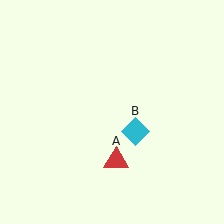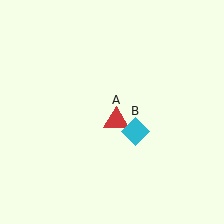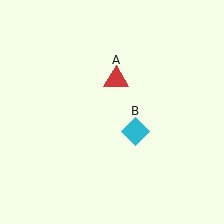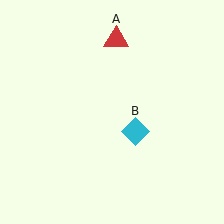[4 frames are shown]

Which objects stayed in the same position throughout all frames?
Cyan diamond (object B) remained stationary.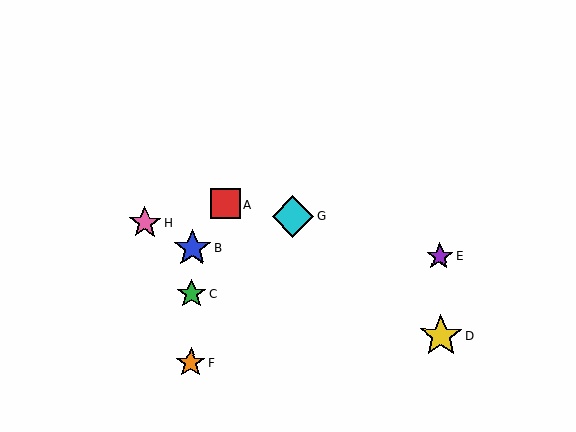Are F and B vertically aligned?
Yes, both are at x≈191.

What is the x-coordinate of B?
Object B is at x≈192.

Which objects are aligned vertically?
Objects B, C, F are aligned vertically.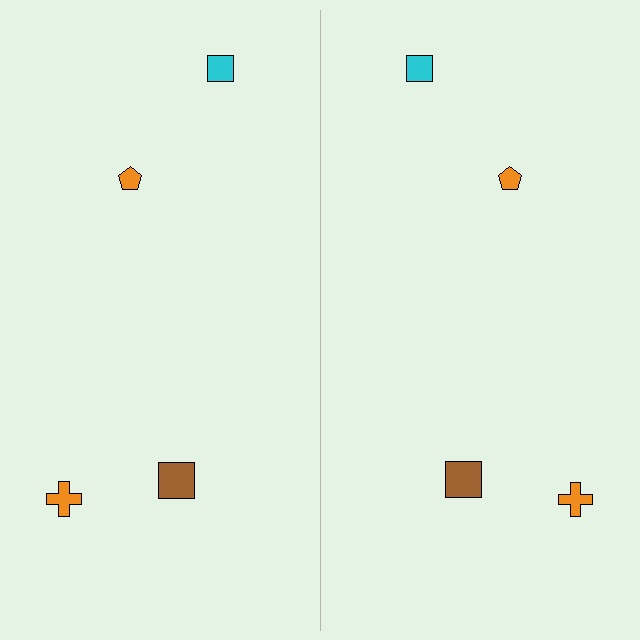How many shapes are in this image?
There are 8 shapes in this image.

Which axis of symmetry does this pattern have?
The pattern has a vertical axis of symmetry running through the center of the image.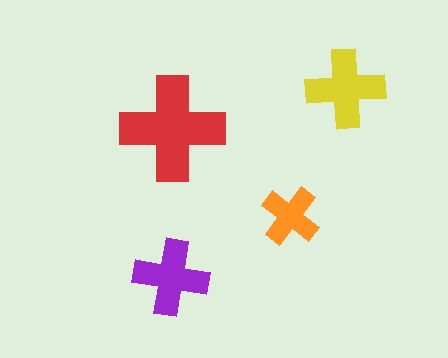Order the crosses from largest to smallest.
the red one, the yellow one, the purple one, the orange one.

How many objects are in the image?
There are 4 objects in the image.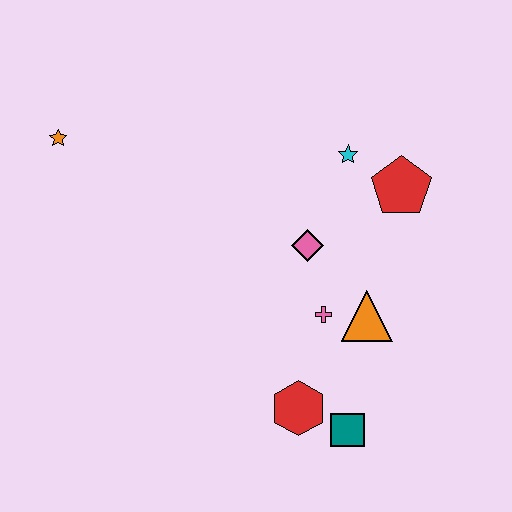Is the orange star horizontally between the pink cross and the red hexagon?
No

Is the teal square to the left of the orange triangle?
Yes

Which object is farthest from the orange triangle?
The orange star is farthest from the orange triangle.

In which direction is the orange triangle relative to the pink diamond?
The orange triangle is below the pink diamond.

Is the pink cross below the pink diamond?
Yes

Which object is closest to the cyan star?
The red pentagon is closest to the cyan star.